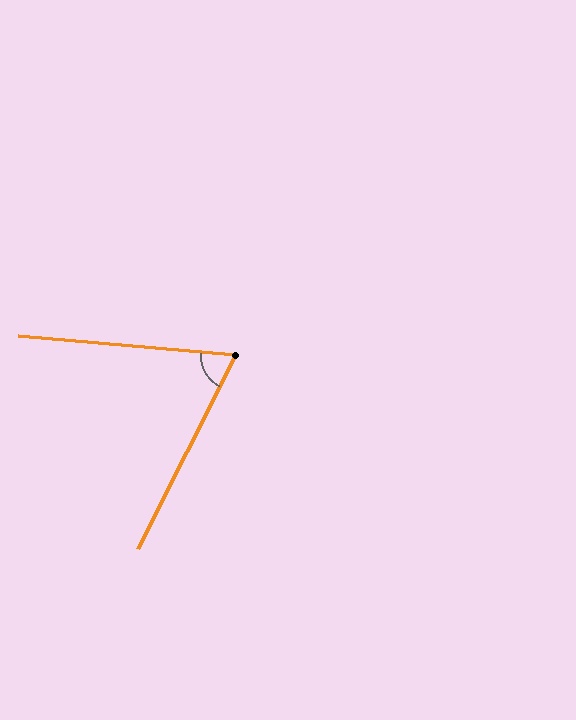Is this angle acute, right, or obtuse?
It is acute.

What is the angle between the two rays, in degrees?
Approximately 68 degrees.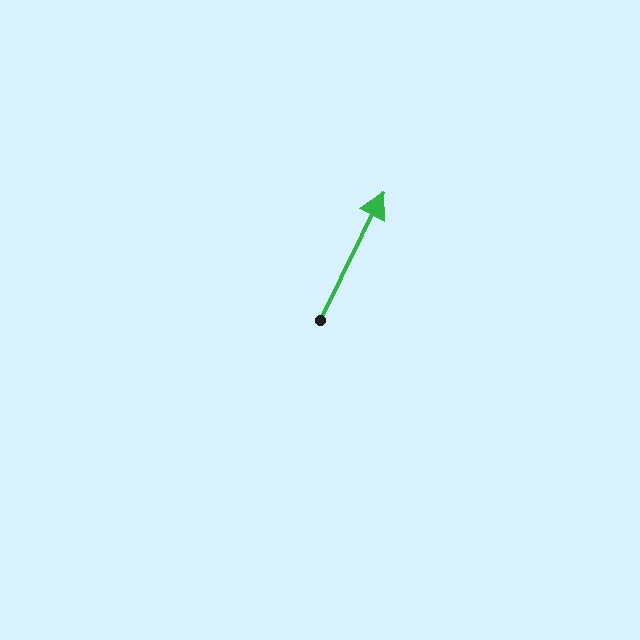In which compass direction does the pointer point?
Northeast.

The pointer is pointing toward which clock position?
Roughly 1 o'clock.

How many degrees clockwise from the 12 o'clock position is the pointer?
Approximately 26 degrees.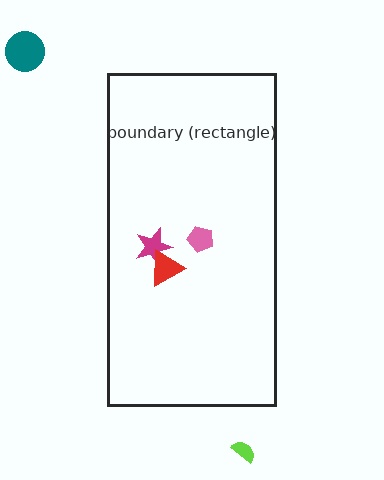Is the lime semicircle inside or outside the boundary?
Outside.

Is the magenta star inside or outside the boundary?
Inside.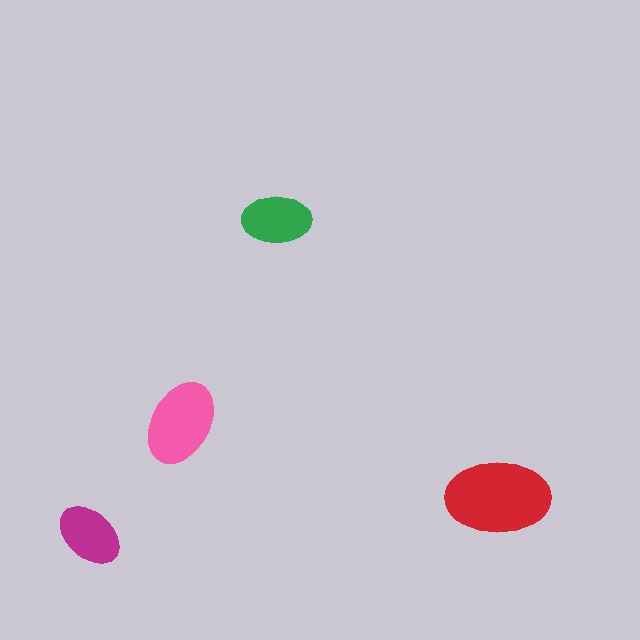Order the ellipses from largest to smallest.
the red one, the pink one, the green one, the magenta one.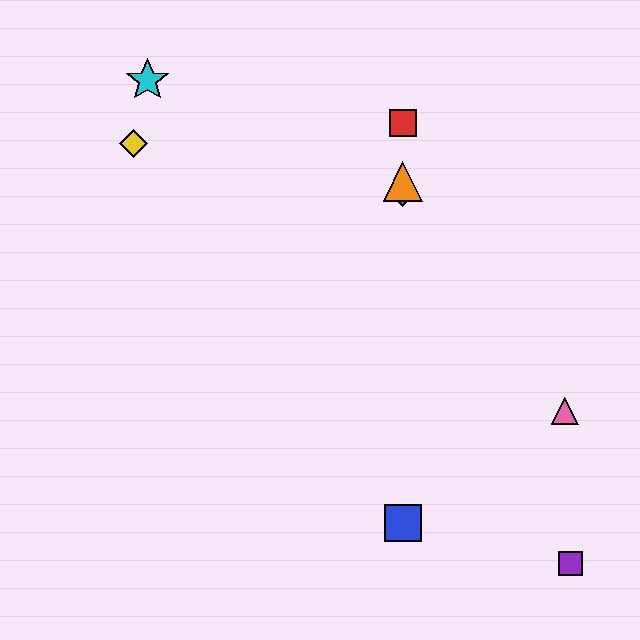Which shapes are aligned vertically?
The red square, the blue square, the green diamond, the orange triangle are aligned vertically.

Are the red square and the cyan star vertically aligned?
No, the red square is at x≈403 and the cyan star is at x≈147.